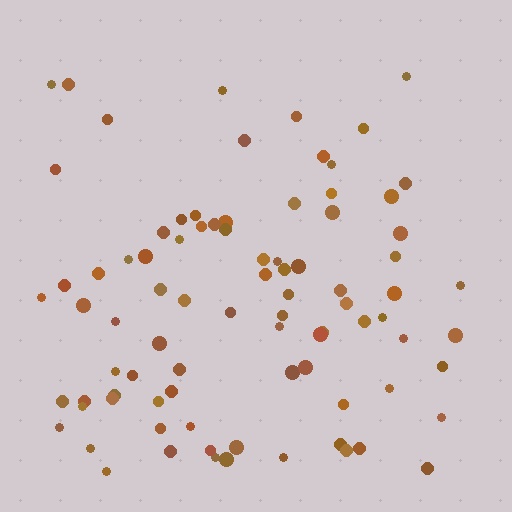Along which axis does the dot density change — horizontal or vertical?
Vertical.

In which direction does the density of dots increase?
From top to bottom, with the bottom side densest.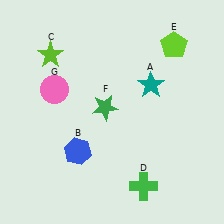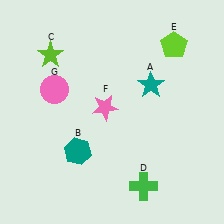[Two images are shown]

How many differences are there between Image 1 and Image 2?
There are 2 differences between the two images.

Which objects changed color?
B changed from blue to teal. F changed from green to pink.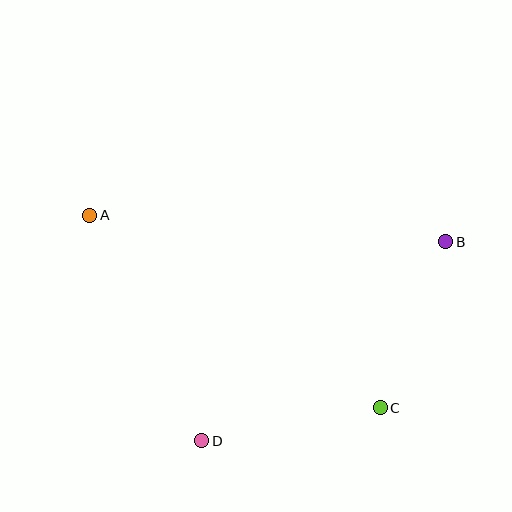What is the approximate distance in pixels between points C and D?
The distance between C and D is approximately 182 pixels.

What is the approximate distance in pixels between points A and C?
The distance between A and C is approximately 349 pixels.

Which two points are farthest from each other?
Points A and B are farthest from each other.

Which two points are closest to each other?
Points B and C are closest to each other.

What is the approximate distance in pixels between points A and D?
The distance between A and D is approximately 252 pixels.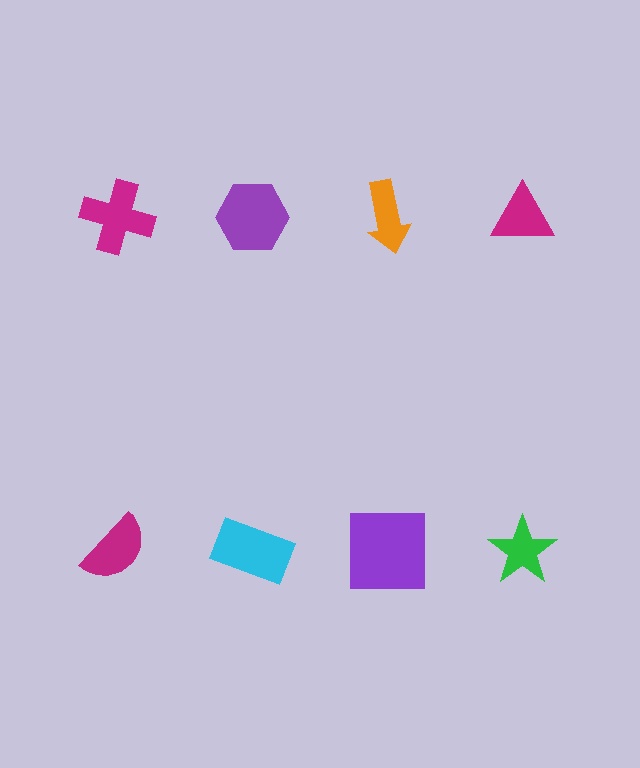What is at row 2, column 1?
A magenta semicircle.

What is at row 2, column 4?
A green star.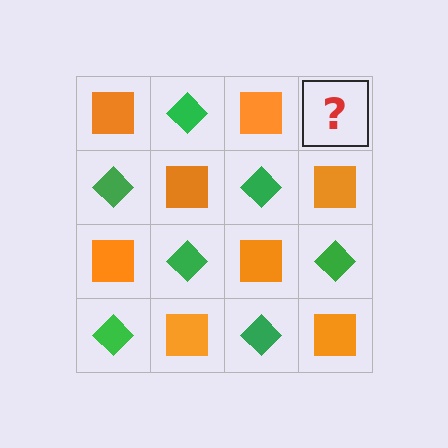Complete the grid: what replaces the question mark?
The question mark should be replaced with a green diamond.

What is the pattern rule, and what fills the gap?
The rule is that it alternates orange square and green diamond in a checkerboard pattern. The gap should be filled with a green diamond.